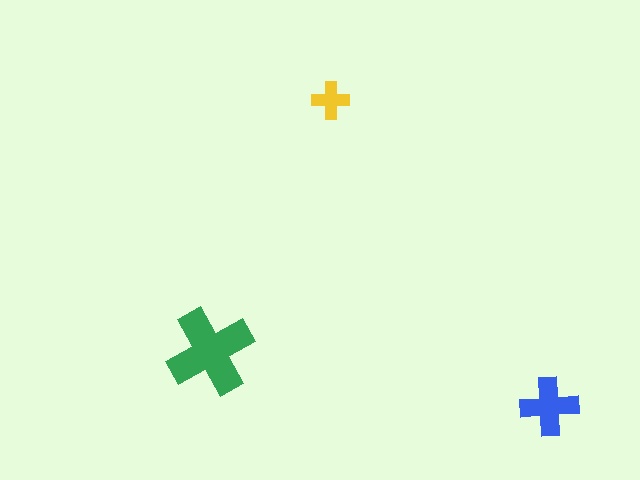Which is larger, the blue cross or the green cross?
The green one.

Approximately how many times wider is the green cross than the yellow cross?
About 2.5 times wider.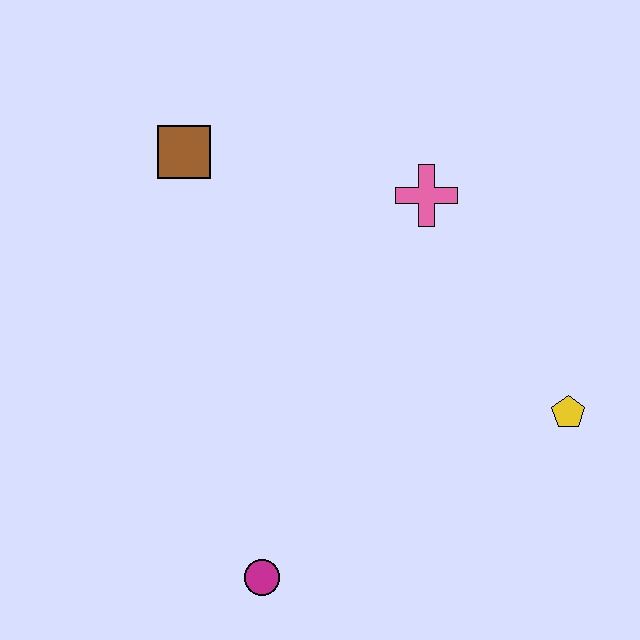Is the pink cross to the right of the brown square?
Yes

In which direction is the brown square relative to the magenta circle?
The brown square is above the magenta circle.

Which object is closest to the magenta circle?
The yellow pentagon is closest to the magenta circle.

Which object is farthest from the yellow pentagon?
The brown square is farthest from the yellow pentagon.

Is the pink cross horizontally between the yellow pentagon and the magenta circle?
Yes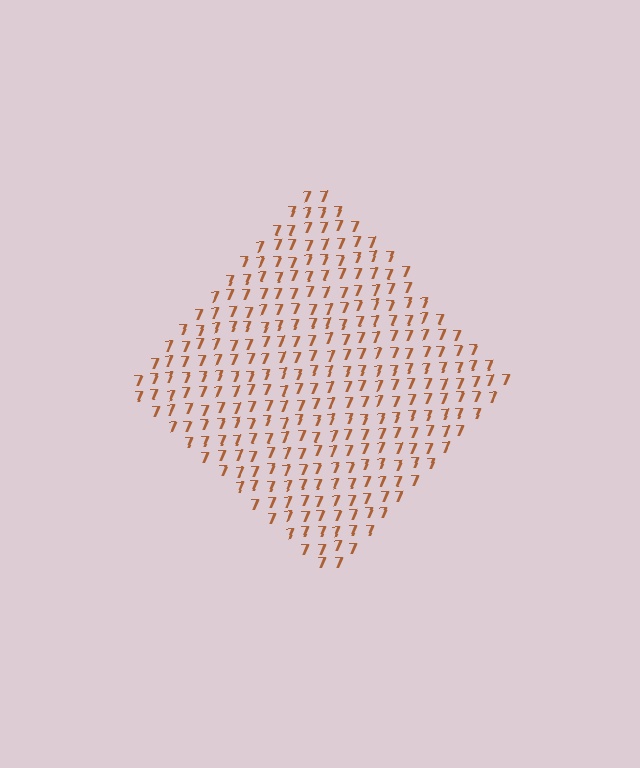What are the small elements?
The small elements are digit 7's.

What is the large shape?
The large shape is a diamond.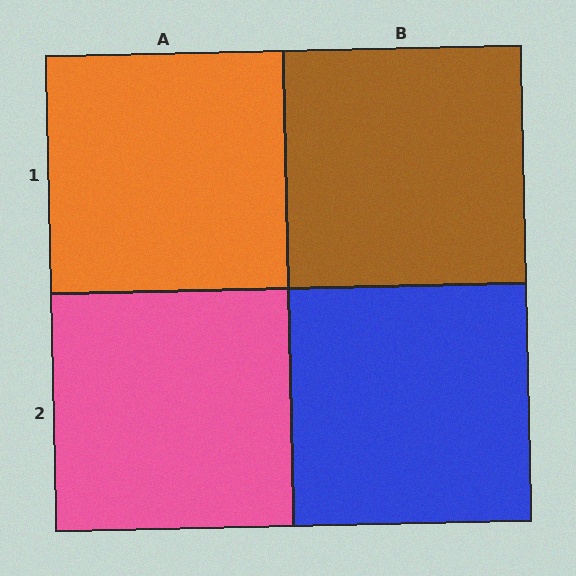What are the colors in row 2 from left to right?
Pink, blue.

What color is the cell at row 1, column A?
Orange.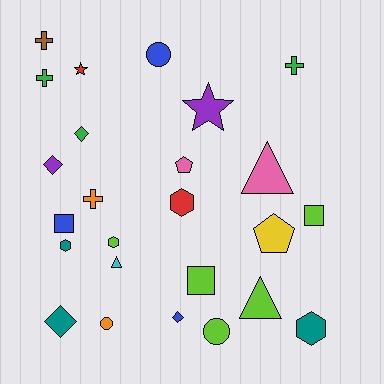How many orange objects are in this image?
There are 2 orange objects.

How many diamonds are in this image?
There are 4 diamonds.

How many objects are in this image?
There are 25 objects.